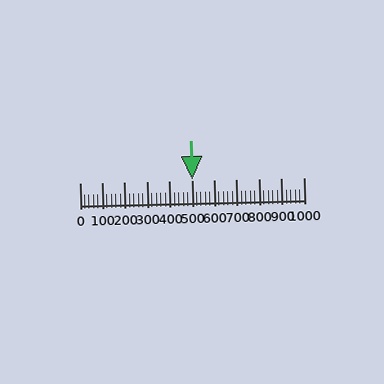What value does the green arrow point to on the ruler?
The green arrow points to approximately 500.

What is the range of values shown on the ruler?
The ruler shows values from 0 to 1000.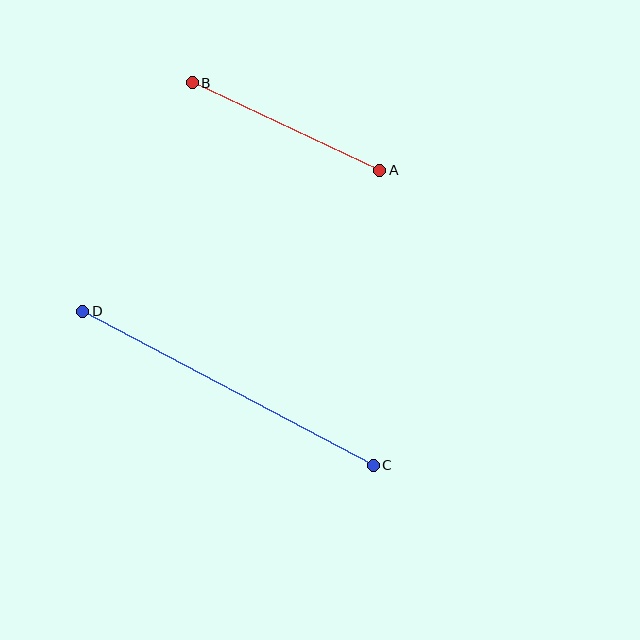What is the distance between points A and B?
The distance is approximately 207 pixels.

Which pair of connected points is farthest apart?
Points C and D are farthest apart.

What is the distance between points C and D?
The distance is approximately 329 pixels.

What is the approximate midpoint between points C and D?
The midpoint is at approximately (228, 388) pixels.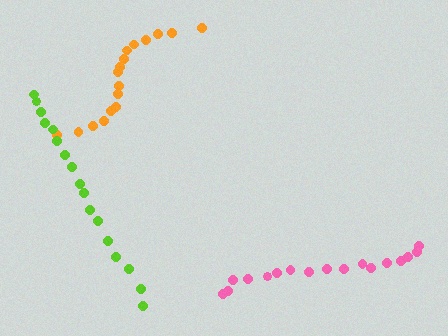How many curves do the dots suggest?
There are 3 distinct paths.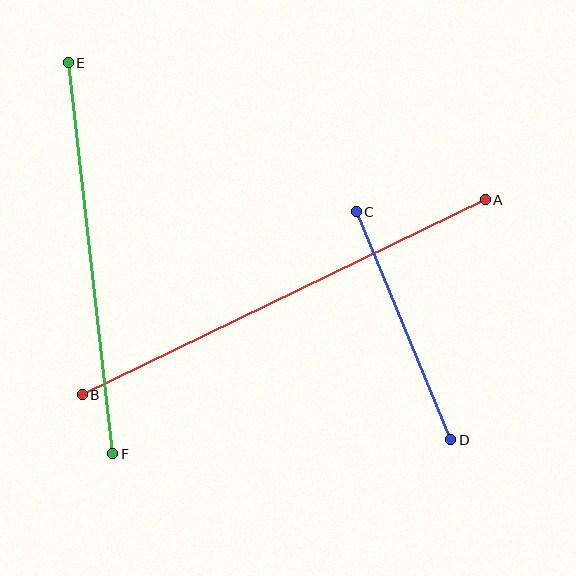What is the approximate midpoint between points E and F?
The midpoint is at approximately (91, 258) pixels.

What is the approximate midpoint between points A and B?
The midpoint is at approximately (284, 297) pixels.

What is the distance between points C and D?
The distance is approximately 247 pixels.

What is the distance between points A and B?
The distance is approximately 448 pixels.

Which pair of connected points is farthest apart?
Points A and B are farthest apart.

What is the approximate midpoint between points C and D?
The midpoint is at approximately (404, 326) pixels.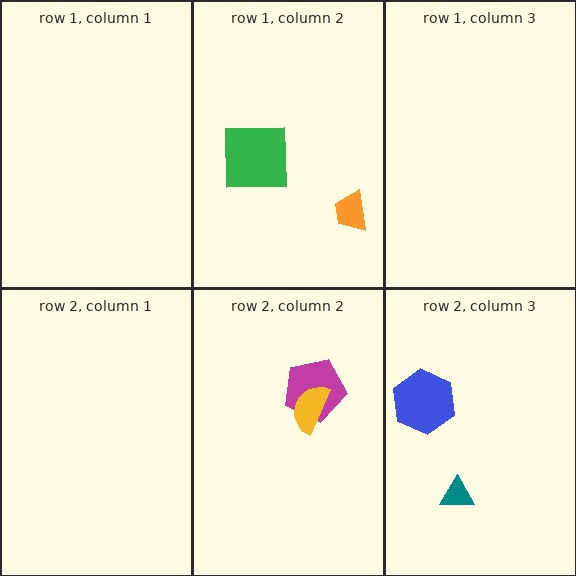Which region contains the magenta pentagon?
The row 2, column 2 region.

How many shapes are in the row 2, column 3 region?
2.